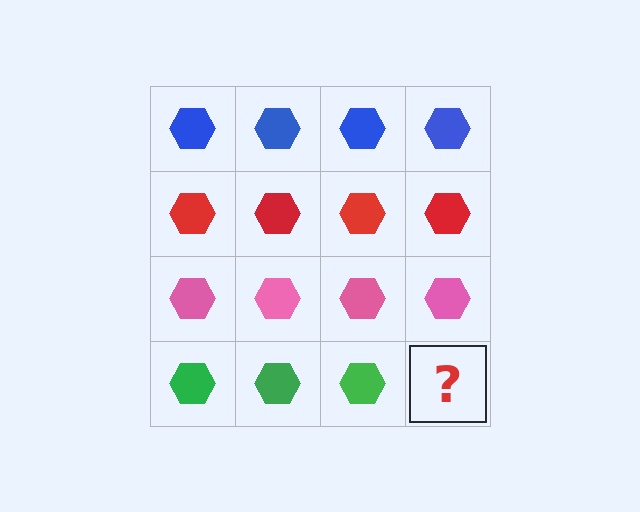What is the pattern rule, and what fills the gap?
The rule is that each row has a consistent color. The gap should be filled with a green hexagon.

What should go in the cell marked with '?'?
The missing cell should contain a green hexagon.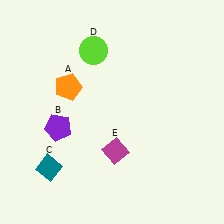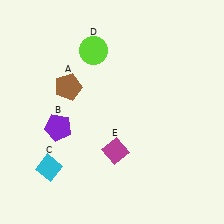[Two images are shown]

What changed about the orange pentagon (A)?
In Image 1, A is orange. In Image 2, it changed to brown.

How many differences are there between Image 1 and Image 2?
There are 2 differences between the two images.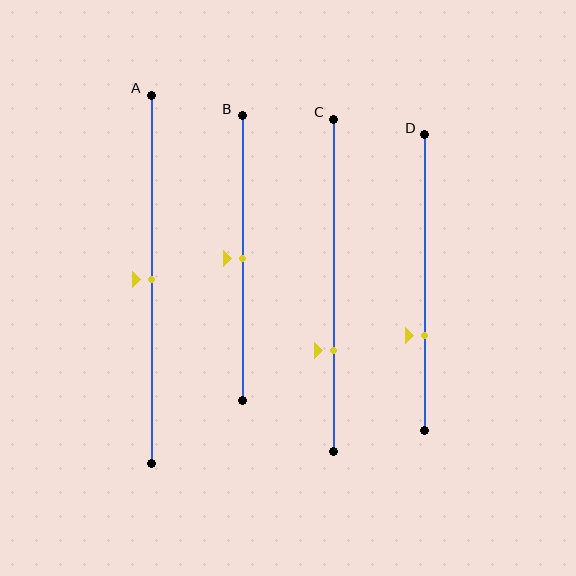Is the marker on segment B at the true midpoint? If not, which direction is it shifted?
Yes, the marker on segment B is at the true midpoint.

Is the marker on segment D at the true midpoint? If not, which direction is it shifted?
No, the marker on segment D is shifted downward by about 18% of the segment length.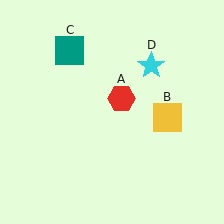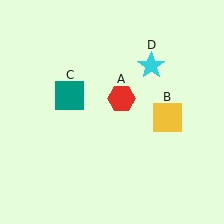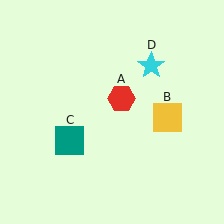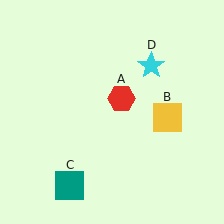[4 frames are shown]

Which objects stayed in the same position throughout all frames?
Red hexagon (object A) and yellow square (object B) and cyan star (object D) remained stationary.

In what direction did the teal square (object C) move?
The teal square (object C) moved down.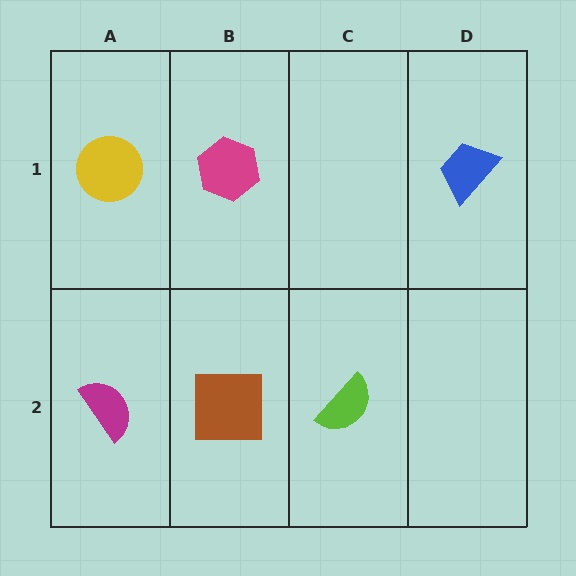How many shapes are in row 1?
3 shapes.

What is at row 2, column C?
A lime semicircle.